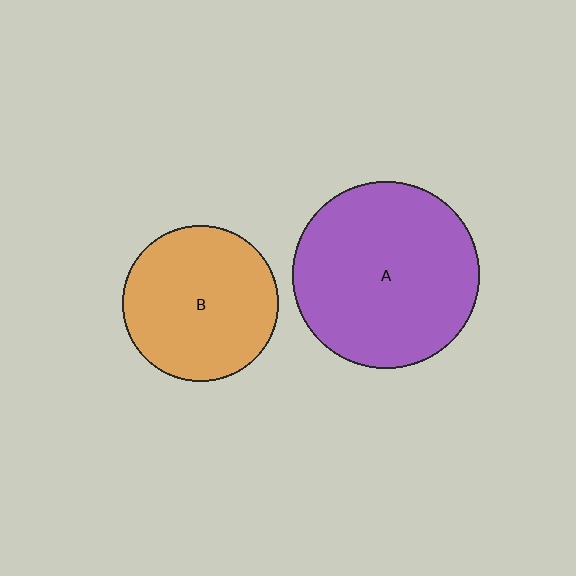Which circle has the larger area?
Circle A (purple).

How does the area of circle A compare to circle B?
Approximately 1.4 times.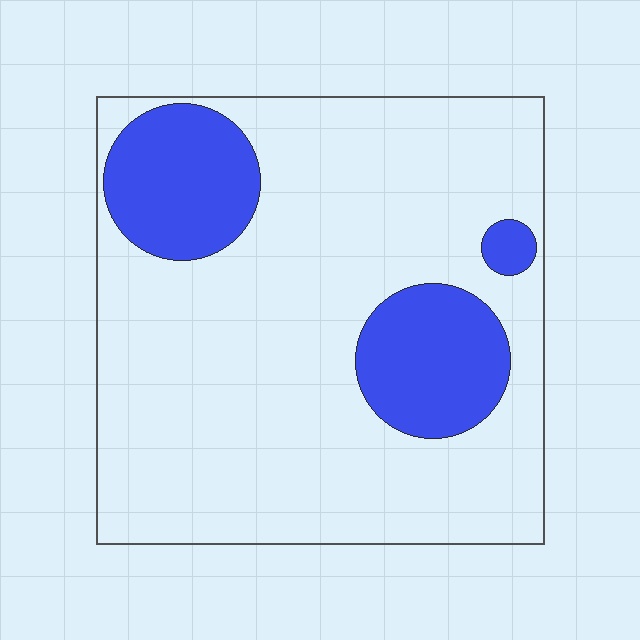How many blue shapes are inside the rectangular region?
3.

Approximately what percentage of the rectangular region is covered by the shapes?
Approximately 20%.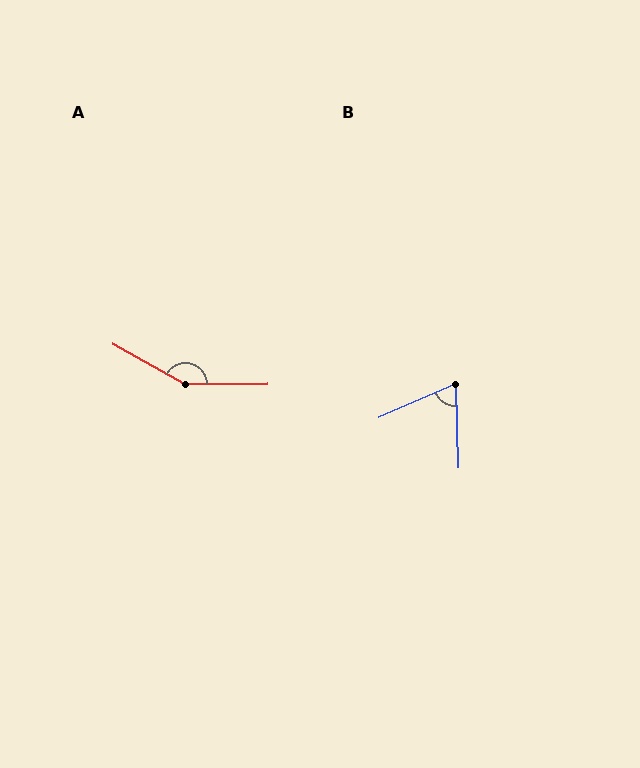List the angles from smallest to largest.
B (68°), A (150°).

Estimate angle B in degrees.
Approximately 68 degrees.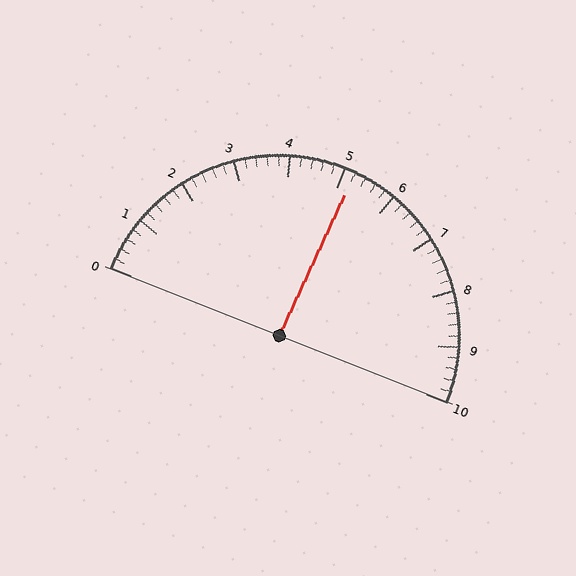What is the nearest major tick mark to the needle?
The nearest major tick mark is 5.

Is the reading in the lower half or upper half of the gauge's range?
The reading is in the upper half of the range (0 to 10).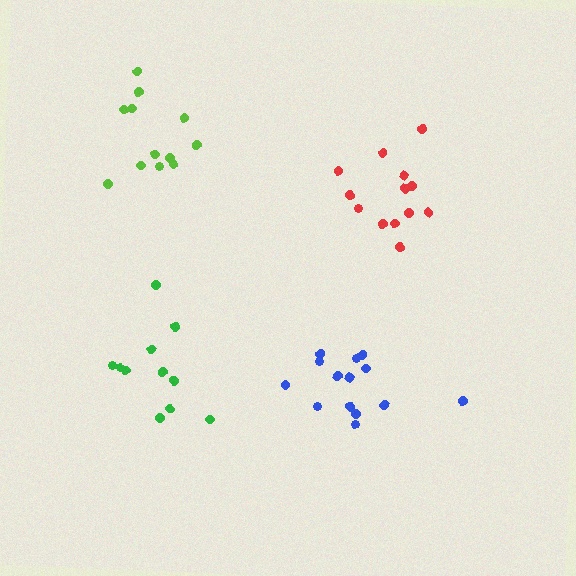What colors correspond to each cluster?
The clusters are colored: green, blue, lime, red.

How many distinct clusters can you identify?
There are 4 distinct clusters.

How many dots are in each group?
Group 1: 11 dots, Group 2: 14 dots, Group 3: 12 dots, Group 4: 13 dots (50 total).